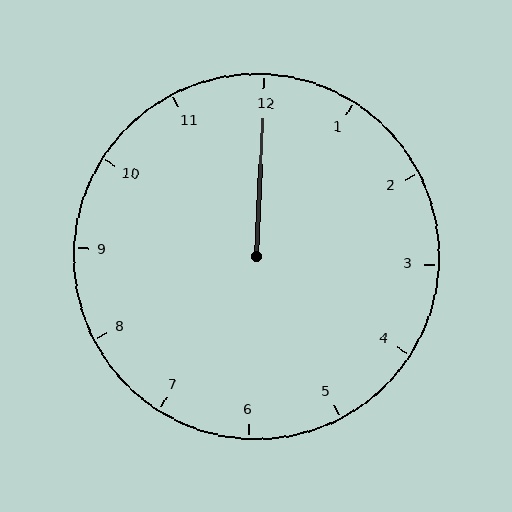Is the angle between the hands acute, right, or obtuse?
It is acute.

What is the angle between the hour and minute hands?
Approximately 0 degrees.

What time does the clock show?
12:00.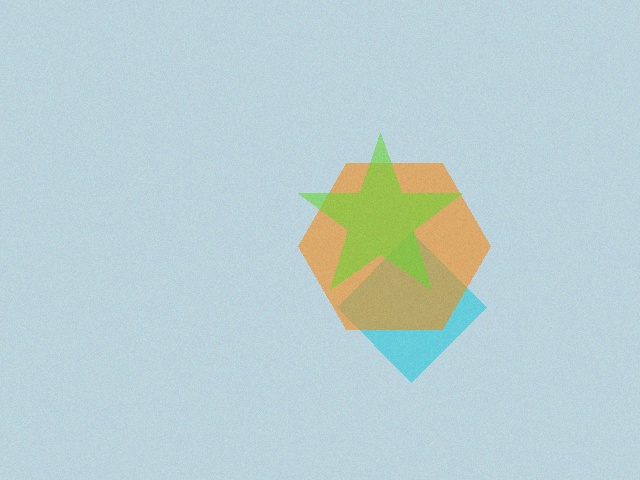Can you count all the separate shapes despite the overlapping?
Yes, there are 3 separate shapes.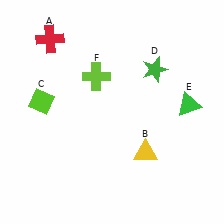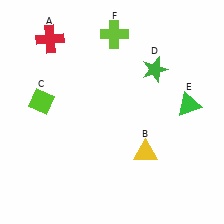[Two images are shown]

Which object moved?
The lime cross (F) moved up.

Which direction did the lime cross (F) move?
The lime cross (F) moved up.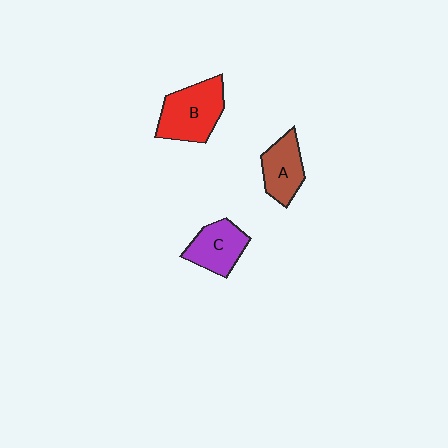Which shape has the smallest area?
Shape A (brown).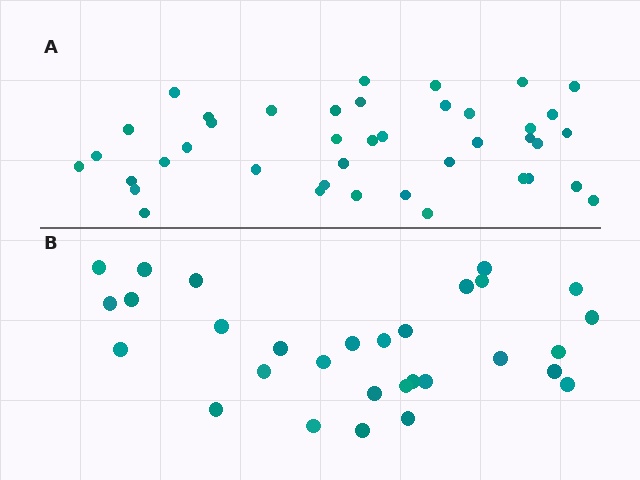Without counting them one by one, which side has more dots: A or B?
Region A (the top region) has more dots.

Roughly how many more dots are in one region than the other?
Region A has roughly 12 or so more dots than region B.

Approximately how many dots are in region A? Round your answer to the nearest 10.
About 40 dots. (The exact count is 41, which rounds to 40.)